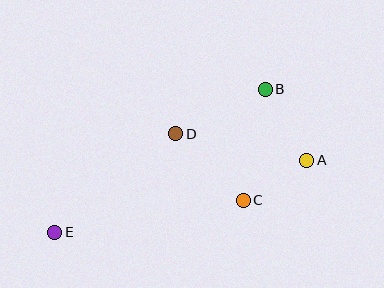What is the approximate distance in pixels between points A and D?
The distance between A and D is approximately 133 pixels.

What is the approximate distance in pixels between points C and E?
The distance between C and E is approximately 191 pixels.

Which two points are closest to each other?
Points A and C are closest to each other.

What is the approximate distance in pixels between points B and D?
The distance between B and D is approximately 100 pixels.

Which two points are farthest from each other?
Points A and E are farthest from each other.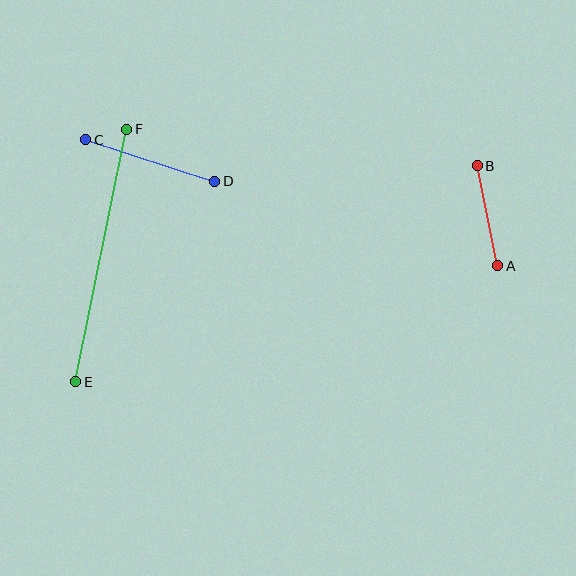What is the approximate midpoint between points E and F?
The midpoint is at approximately (101, 256) pixels.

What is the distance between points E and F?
The distance is approximately 258 pixels.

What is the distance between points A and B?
The distance is approximately 102 pixels.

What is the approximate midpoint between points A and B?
The midpoint is at approximately (487, 216) pixels.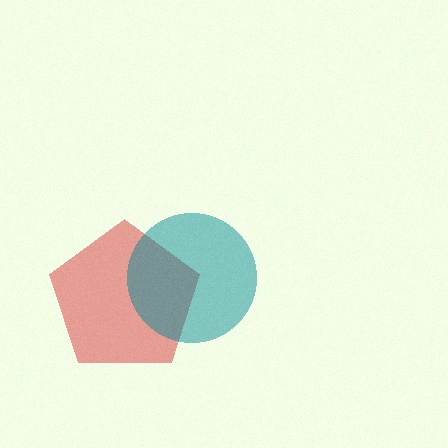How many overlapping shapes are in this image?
There are 2 overlapping shapes in the image.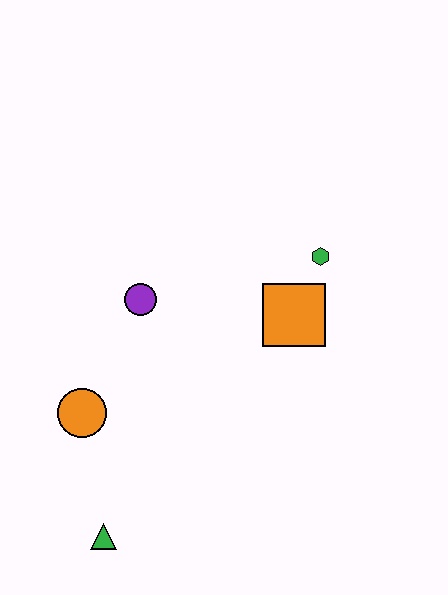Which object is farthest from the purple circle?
The green triangle is farthest from the purple circle.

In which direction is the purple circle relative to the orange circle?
The purple circle is above the orange circle.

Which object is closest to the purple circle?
The orange circle is closest to the purple circle.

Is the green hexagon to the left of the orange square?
No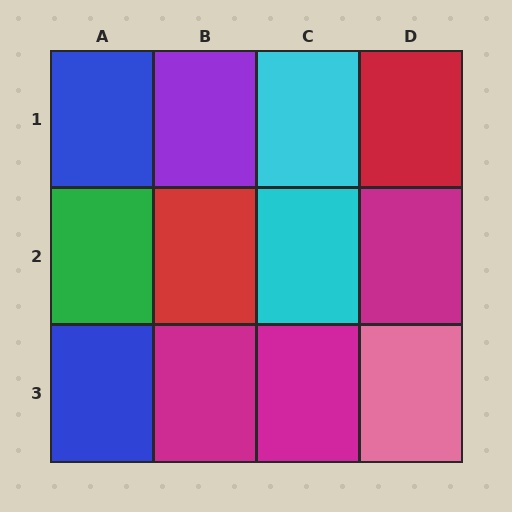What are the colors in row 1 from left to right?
Blue, purple, cyan, red.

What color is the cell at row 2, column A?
Green.